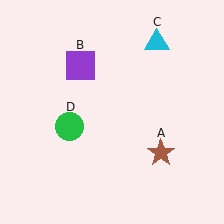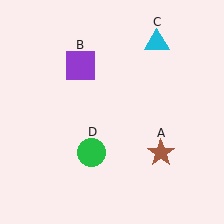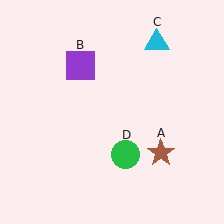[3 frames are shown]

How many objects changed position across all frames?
1 object changed position: green circle (object D).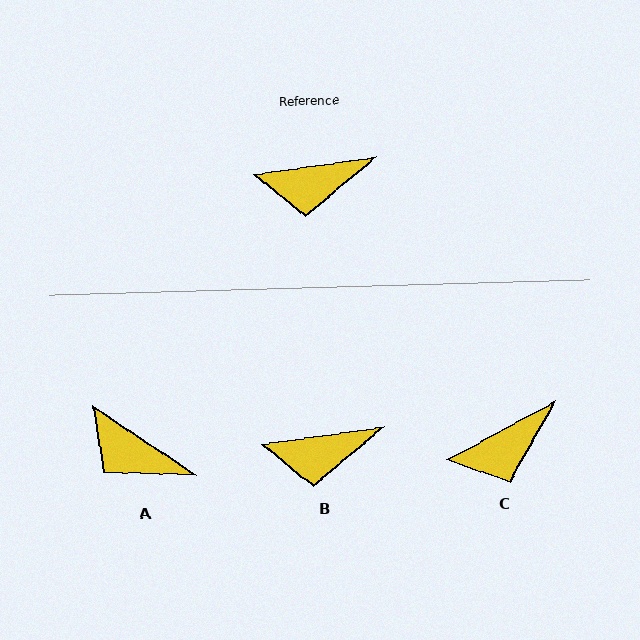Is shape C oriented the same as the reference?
No, it is off by about 20 degrees.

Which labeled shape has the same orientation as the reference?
B.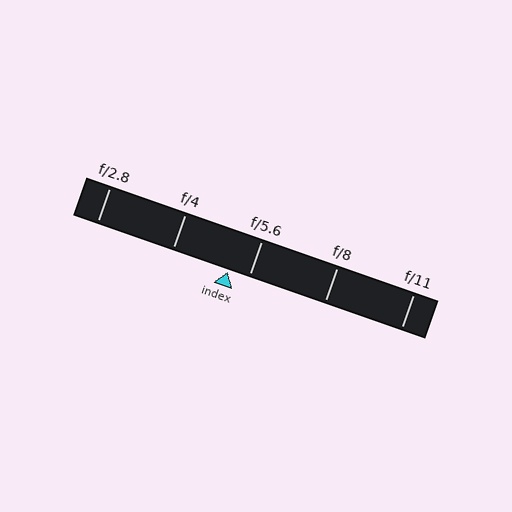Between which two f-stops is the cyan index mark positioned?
The index mark is between f/4 and f/5.6.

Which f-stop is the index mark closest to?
The index mark is closest to f/5.6.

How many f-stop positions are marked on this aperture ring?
There are 5 f-stop positions marked.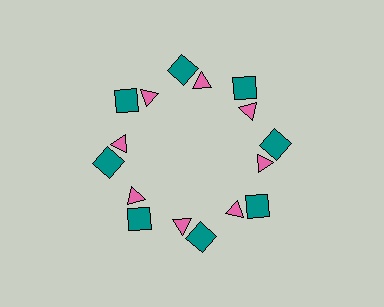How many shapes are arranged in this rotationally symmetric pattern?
There are 16 shapes, arranged in 8 groups of 2.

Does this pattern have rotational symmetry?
Yes, this pattern has 8-fold rotational symmetry. It looks the same after rotating 45 degrees around the center.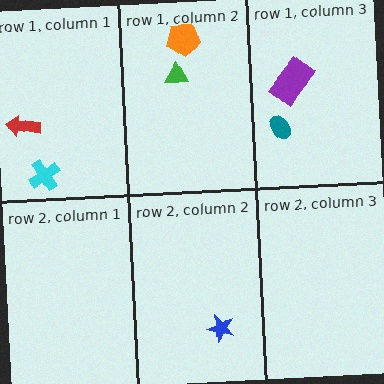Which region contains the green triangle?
The row 1, column 2 region.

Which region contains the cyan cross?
The row 1, column 1 region.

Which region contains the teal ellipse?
The row 1, column 3 region.